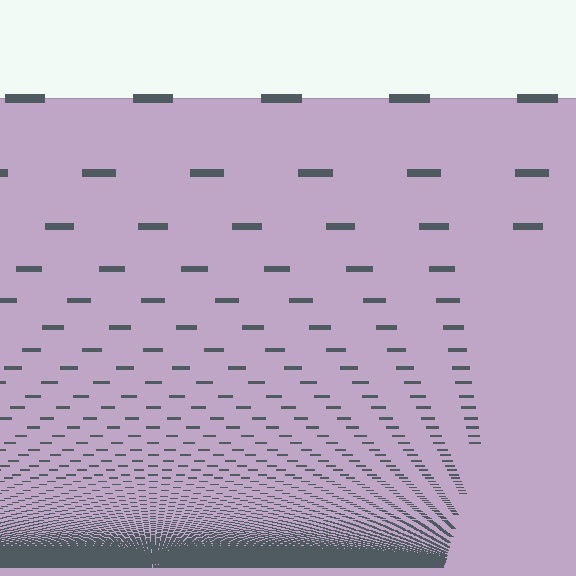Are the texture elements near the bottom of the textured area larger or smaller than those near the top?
Smaller. The gradient is inverted — elements near the bottom are smaller and denser.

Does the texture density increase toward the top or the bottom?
Density increases toward the bottom.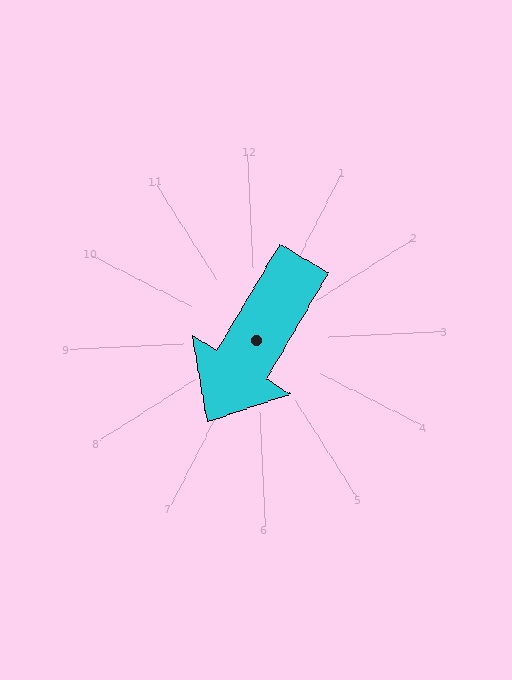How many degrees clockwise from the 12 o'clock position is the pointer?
Approximately 213 degrees.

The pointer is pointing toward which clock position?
Roughly 7 o'clock.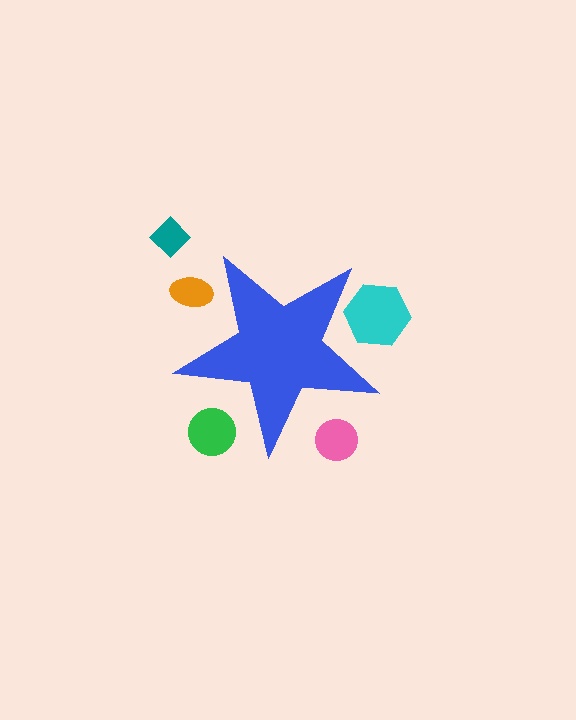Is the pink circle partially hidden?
Yes, the pink circle is partially hidden behind the blue star.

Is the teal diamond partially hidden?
No, the teal diamond is fully visible.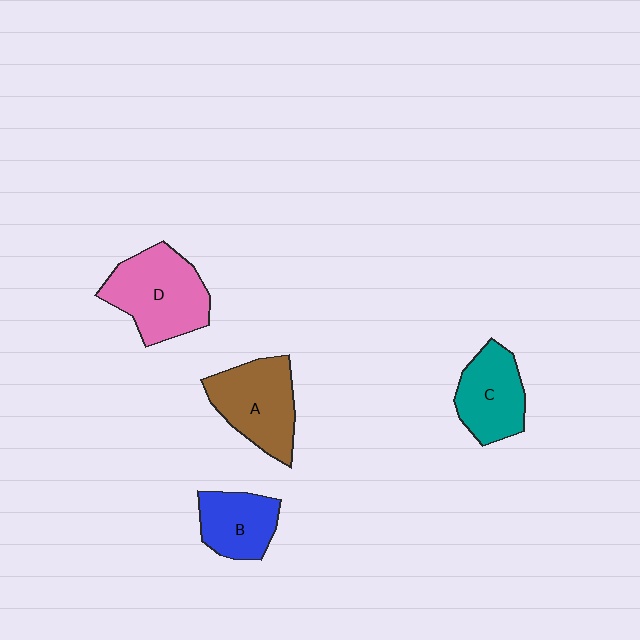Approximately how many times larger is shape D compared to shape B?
Approximately 1.6 times.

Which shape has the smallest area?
Shape B (blue).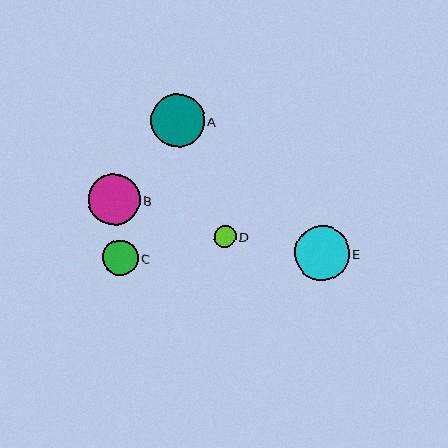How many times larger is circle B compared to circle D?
Circle B is approximately 2.4 times the size of circle D.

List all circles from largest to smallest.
From largest to smallest: E, A, B, C, D.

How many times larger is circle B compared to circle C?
Circle B is approximately 1.4 times the size of circle C.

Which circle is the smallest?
Circle D is the smallest with a size of approximately 22 pixels.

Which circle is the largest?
Circle E is the largest with a size of approximately 55 pixels.